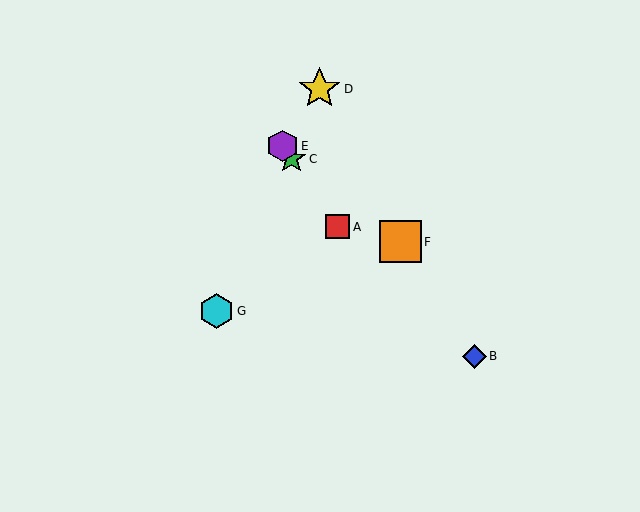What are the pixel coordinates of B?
Object B is at (475, 356).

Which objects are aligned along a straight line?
Objects A, C, E are aligned along a straight line.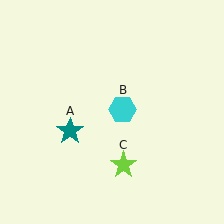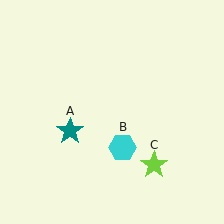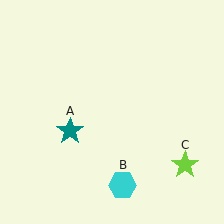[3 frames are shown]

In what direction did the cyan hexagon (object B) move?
The cyan hexagon (object B) moved down.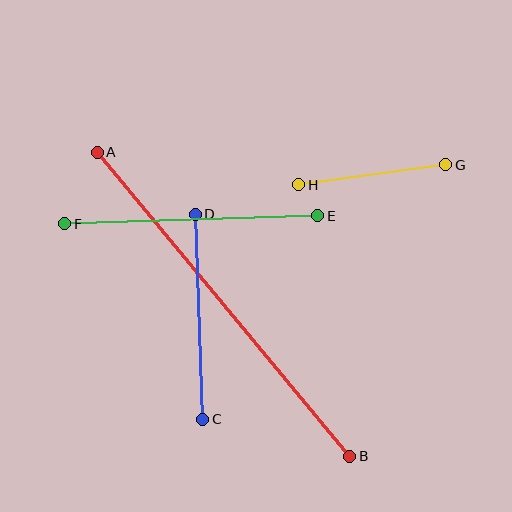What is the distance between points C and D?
The distance is approximately 206 pixels.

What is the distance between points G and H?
The distance is approximately 148 pixels.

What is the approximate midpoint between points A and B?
The midpoint is at approximately (224, 304) pixels.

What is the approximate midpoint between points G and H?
The midpoint is at approximately (372, 175) pixels.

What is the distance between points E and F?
The distance is approximately 253 pixels.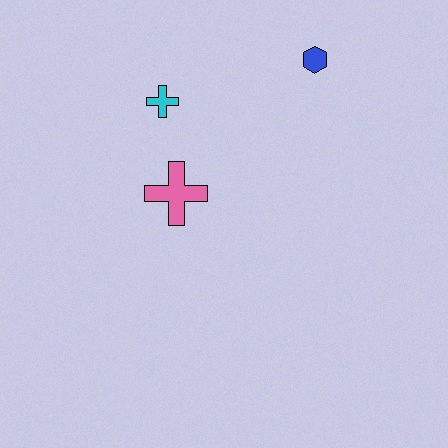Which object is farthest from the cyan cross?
The blue hexagon is farthest from the cyan cross.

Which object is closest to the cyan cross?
The pink cross is closest to the cyan cross.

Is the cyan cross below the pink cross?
No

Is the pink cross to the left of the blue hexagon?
Yes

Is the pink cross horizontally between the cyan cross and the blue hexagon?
Yes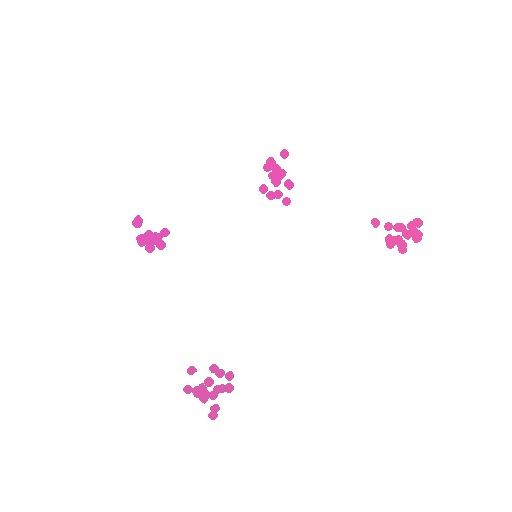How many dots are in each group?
Group 1: 18 dots, Group 2: 18 dots, Group 3: 13 dots, Group 4: 14 dots (63 total).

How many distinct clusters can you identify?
There are 4 distinct clusters.